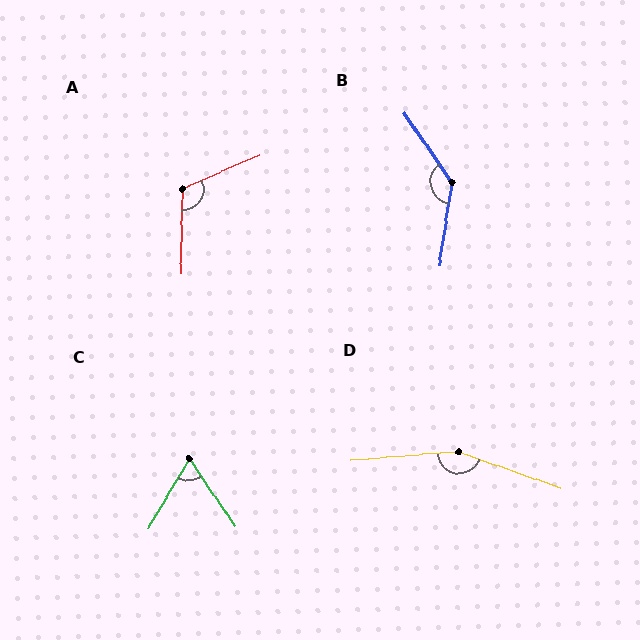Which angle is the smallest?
C, at approximately 64 degrees.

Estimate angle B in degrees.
Approximately 137 degrees.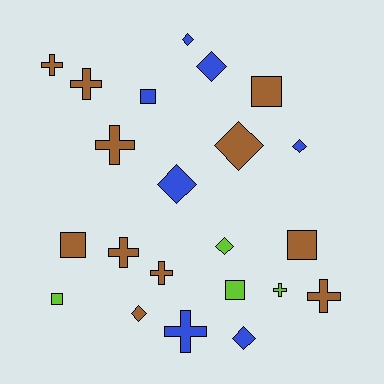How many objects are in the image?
There are 22 objects.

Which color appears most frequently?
Brown, with 11 objects.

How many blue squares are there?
There is 1 blue square.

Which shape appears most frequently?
Diamond, with 8 objects.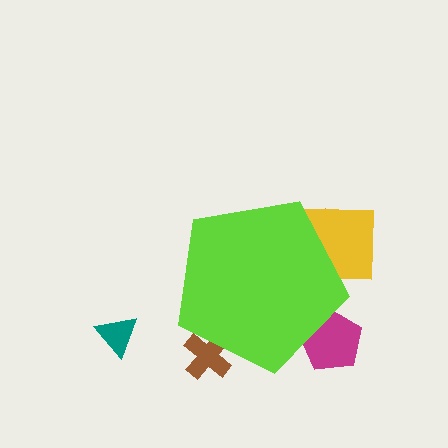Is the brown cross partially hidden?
Yes, the brown cross is partially hidden behind the lime pentagon.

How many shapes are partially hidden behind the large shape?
4 shapes are partially hidden.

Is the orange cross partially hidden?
Yes, the orange cross is partially hidden behind the lime pentagon.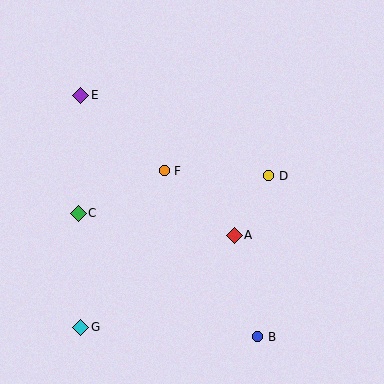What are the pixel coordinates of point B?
Point B is at (258, 337).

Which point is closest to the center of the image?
Point F at (164, 171) is closest to the center.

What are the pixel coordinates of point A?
Point A is at (234, 235).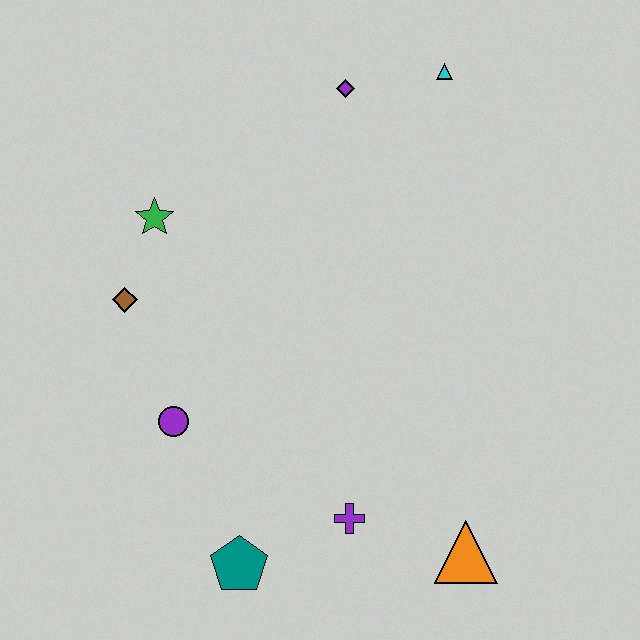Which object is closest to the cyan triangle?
The purple diamond is closest to the cyan triangle.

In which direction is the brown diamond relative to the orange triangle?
The brown diamond is to the left of the orange triangle.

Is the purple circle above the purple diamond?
No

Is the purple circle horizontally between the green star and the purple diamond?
Yes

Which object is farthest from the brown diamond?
The orange triangle is farthest from the brown diamond.